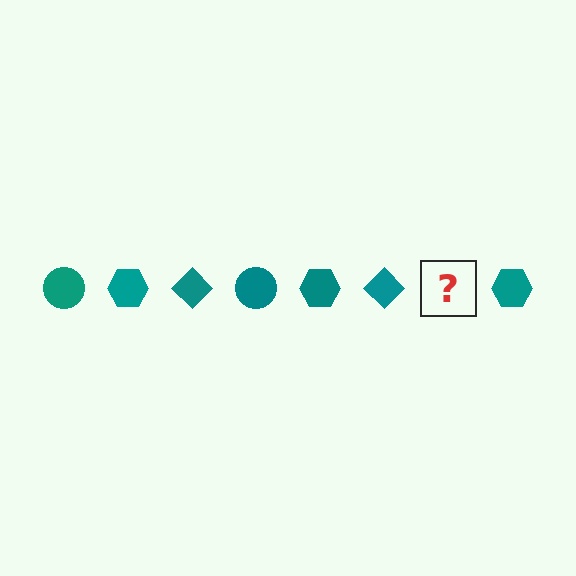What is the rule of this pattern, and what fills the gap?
The rule is that the pattern cycles through circle, hexagon, diamond shapes in teal. The gap should be filled with a teal circle.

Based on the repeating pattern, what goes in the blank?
The blank should be a teal circle.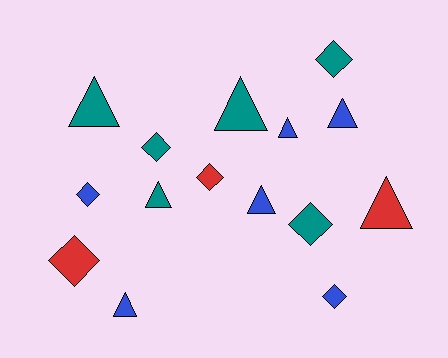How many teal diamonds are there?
There are 3 teal diamonds.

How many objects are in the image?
There are 15 objects.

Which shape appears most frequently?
Triangle, with 8 objects.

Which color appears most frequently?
Teal, with 6 objects.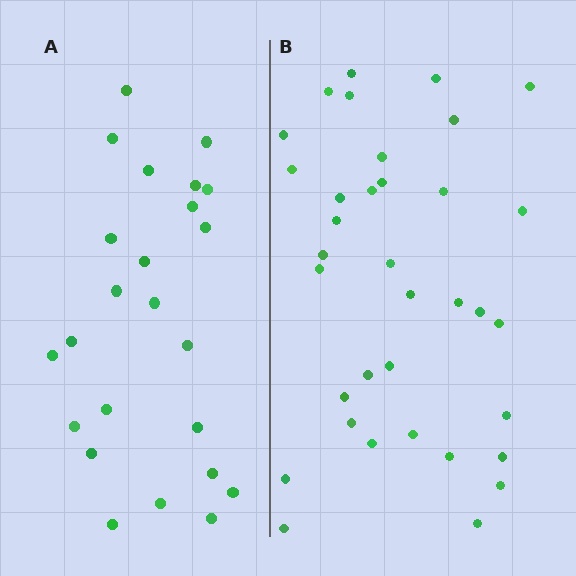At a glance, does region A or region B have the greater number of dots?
Region B (the right region) has more dots.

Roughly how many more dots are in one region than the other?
Region B has roughly 12 or so more dots than region A.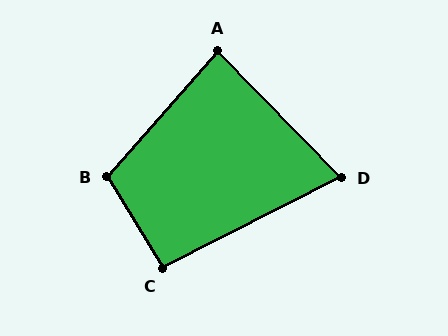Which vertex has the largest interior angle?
B, at approximately 107 degrees.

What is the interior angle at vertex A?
Approximately 86 degrees (approximately right).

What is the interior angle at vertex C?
Approximately 94 degrees (approximately right).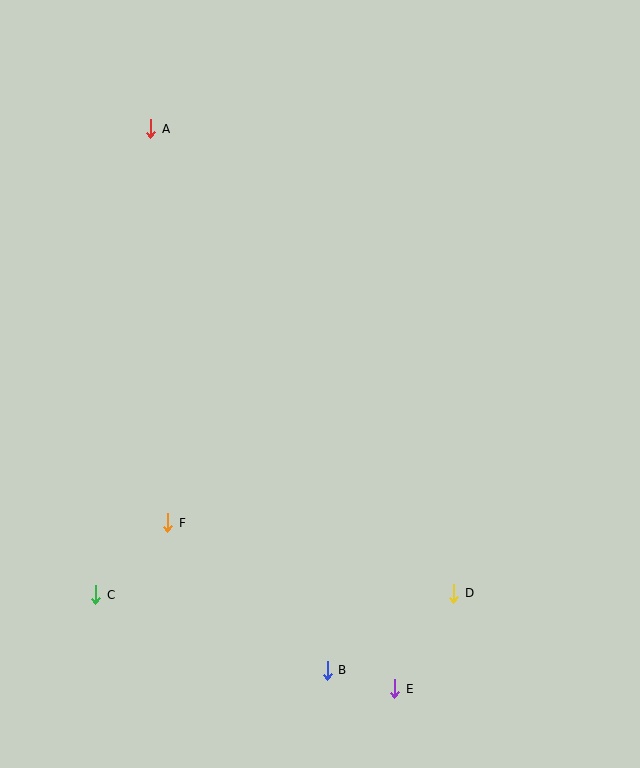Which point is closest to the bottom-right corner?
Point D is closest to the bottom-right corner.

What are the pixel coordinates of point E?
Point E is at (395, 689).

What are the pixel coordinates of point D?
Point D is at (454, 593).